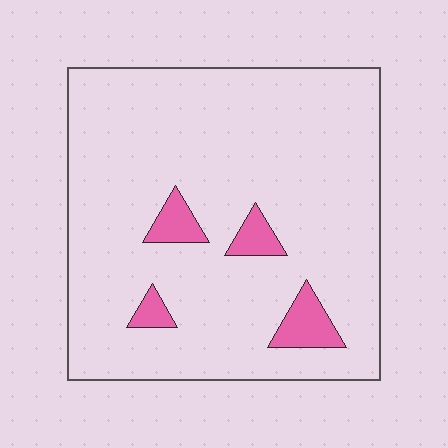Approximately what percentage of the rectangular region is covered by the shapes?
Approximately 10%.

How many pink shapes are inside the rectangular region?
4.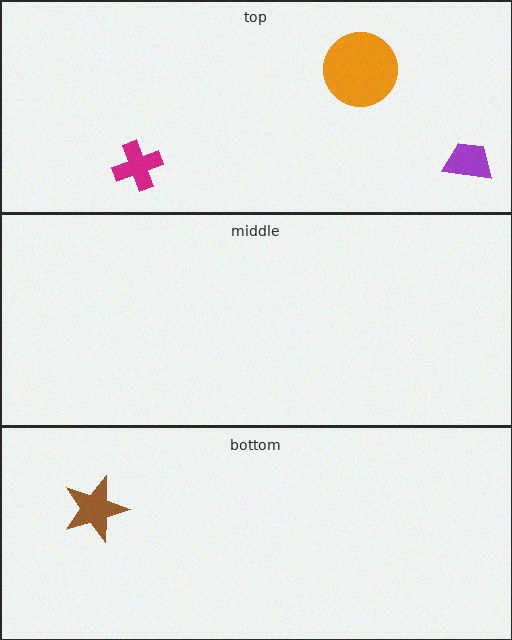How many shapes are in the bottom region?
1.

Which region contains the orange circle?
The top region.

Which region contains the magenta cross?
The top region.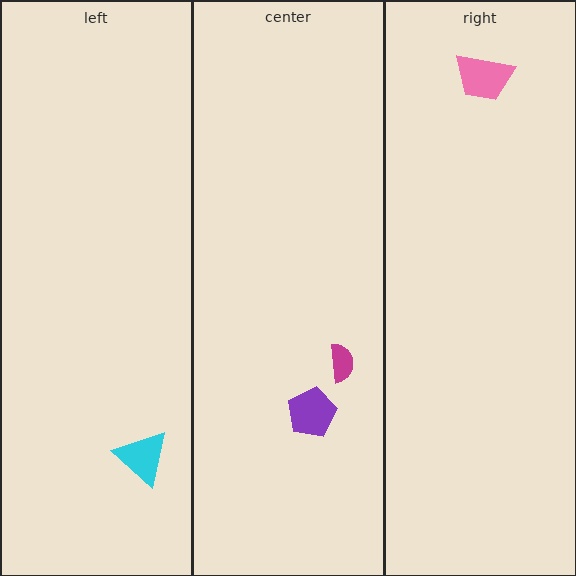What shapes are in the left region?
The cyan triangle.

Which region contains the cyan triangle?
The left region.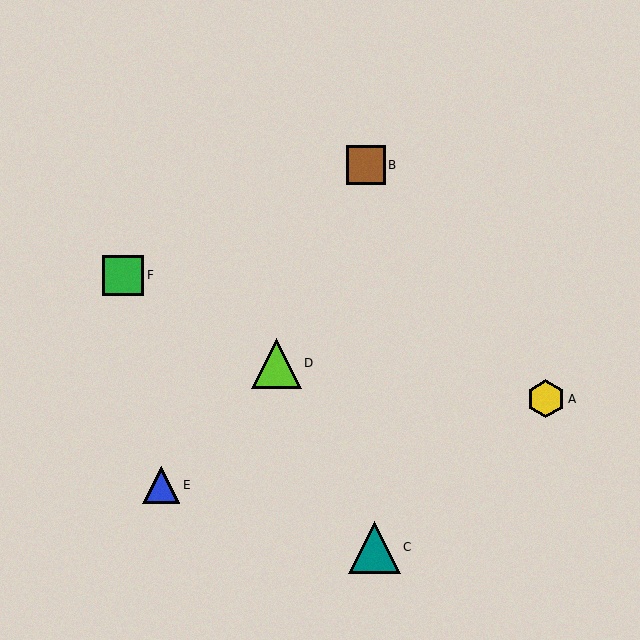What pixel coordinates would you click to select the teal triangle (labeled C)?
Click at (374, 547) to select the teal triangle C.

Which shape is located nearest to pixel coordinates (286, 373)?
The lime triangle (labeled D) at (276, 363) is nearest to that location.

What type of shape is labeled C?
Shape C is a teal triangle.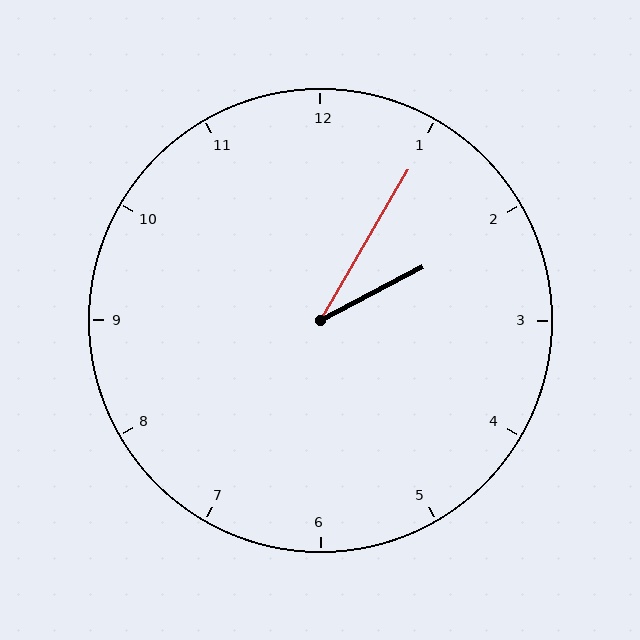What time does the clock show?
2:05.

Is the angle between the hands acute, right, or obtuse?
It is acute.